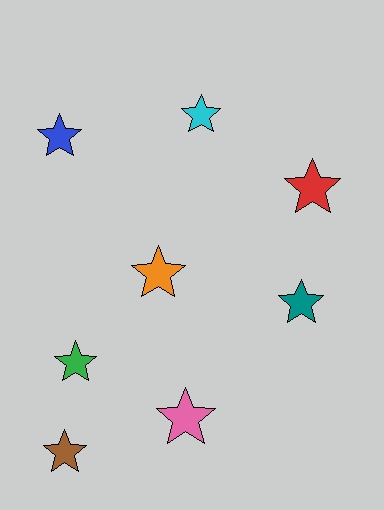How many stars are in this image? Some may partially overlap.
There are 8 stars.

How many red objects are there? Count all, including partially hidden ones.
There is 1 red object.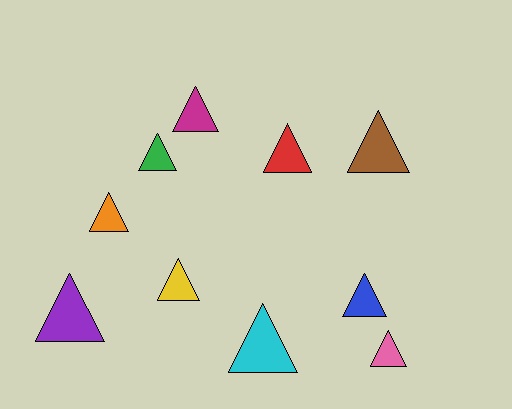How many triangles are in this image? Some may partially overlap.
There are 10 triangles.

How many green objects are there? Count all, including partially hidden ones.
There is 1 green object.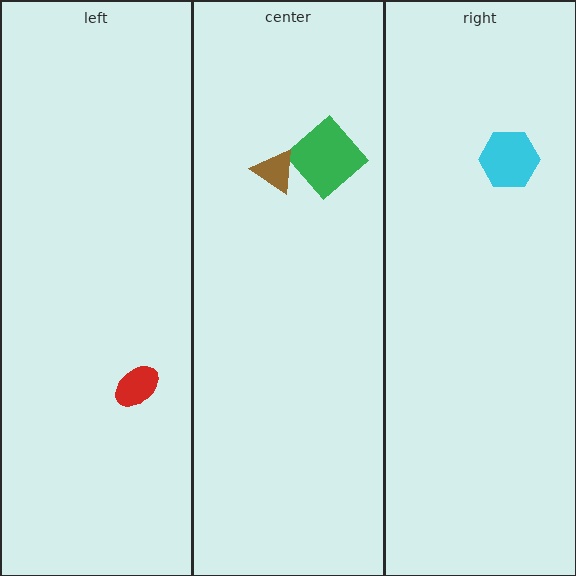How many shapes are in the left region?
1.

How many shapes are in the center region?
2.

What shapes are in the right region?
The cyan hexagon.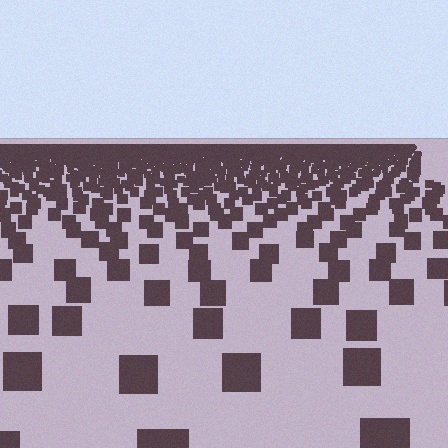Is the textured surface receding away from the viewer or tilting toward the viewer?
The surface is receding away from the viewer. Texture elements get smaller and denser toward the top.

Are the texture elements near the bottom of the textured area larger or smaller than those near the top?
Larger. Near the bottom, elements are closer to the viewer and appear at a bigger on-screen size.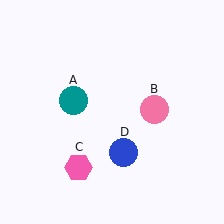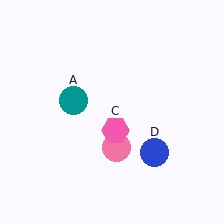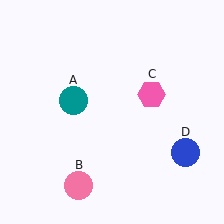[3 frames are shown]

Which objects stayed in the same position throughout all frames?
Teal circle (object A) remained stationary.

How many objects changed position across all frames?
3 objects changed position: pink circle (object B), pink hexagon (object C), blue circle (object D).